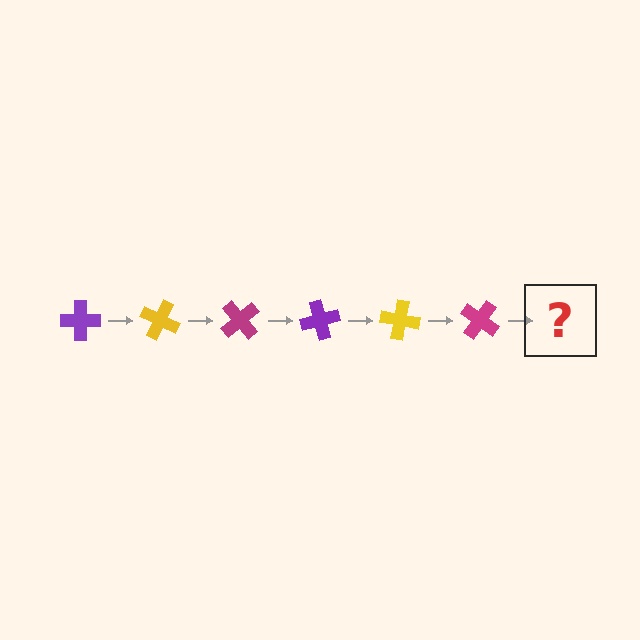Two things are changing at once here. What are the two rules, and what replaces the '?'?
The two rules are that it rotates 25 degrees each step and the color cycles through purple, yellow, and magenta. The '?' should be a purple cross, rotated 150 degrees from the start.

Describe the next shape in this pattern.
It should be a purple cross, rotated 150 degrees from the start.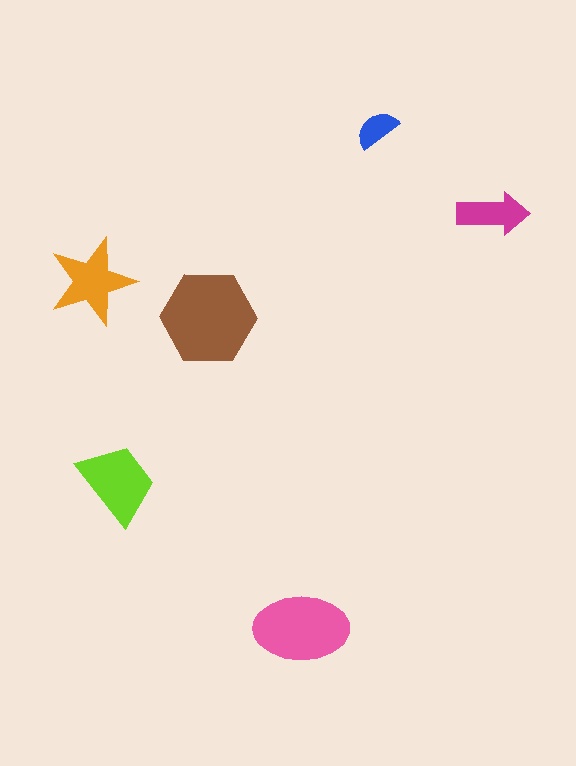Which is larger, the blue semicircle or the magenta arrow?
The magenta arrow.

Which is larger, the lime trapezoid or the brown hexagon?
The brown hexagon.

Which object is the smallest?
The blue semicircle.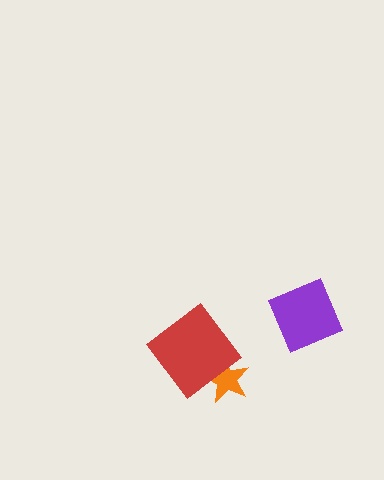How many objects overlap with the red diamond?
1 object overlaps with the red diamond.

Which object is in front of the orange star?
The red diamond is in front of the orange star.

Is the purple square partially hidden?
No, no other shape covers it.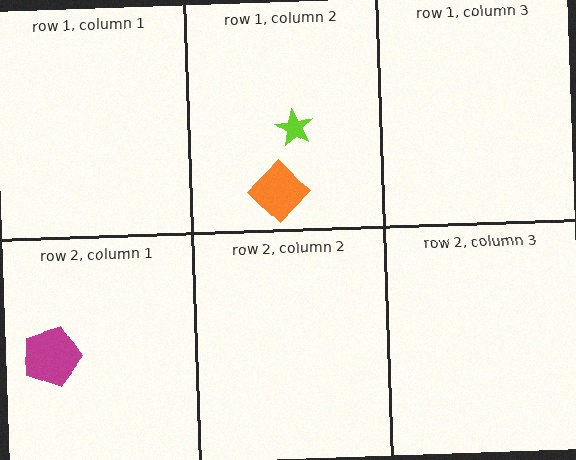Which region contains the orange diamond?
The row 1, column 2 region.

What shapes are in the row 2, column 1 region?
The magenta pentagon.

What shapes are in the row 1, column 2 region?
The lime star, the orange diamond.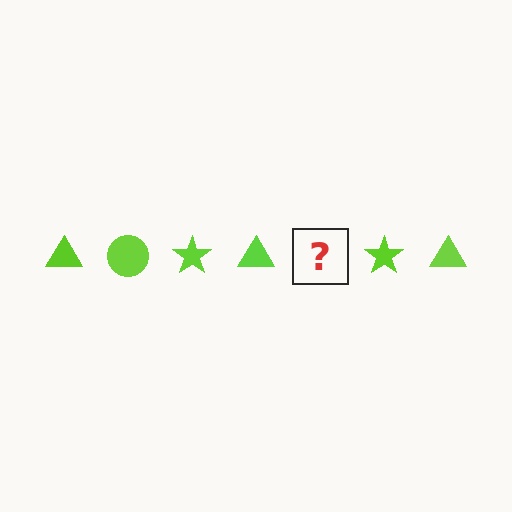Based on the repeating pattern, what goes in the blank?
The blank should be a lime circle.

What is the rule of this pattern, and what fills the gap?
The rule is that the pattern cycles through triangle, circle, star shapes in lime. The gap should be filled with a lime circle.